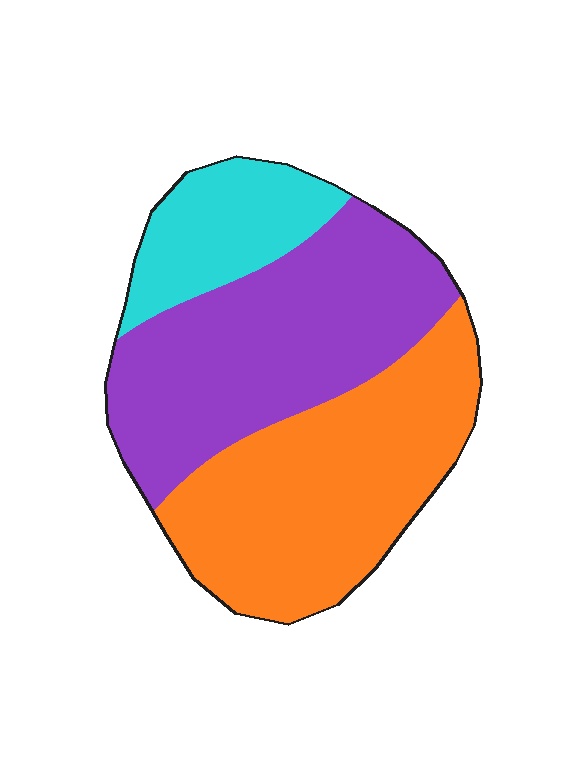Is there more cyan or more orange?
Orange.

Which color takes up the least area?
Cyan, at roughly 15%.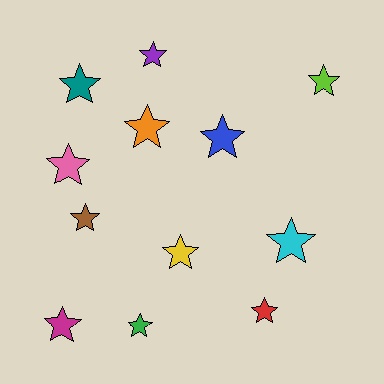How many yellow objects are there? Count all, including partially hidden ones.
There is 1 yellow object.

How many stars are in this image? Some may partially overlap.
There are 12 stars.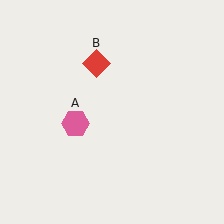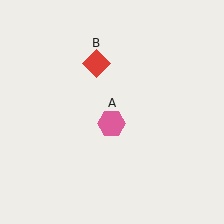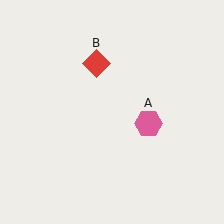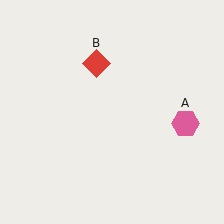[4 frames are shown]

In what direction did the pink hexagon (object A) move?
The pink hexagon (object A) moved right.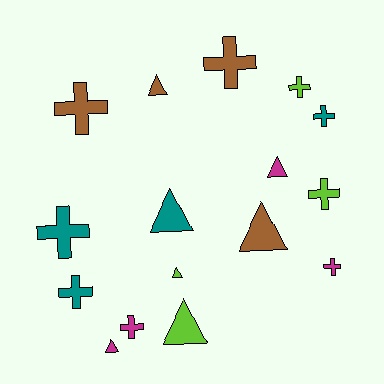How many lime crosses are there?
There are 2 lime crosses.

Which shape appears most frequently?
Cross, with 9 objects.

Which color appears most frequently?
Lime, with 4 objects.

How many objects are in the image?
There are 16 objects.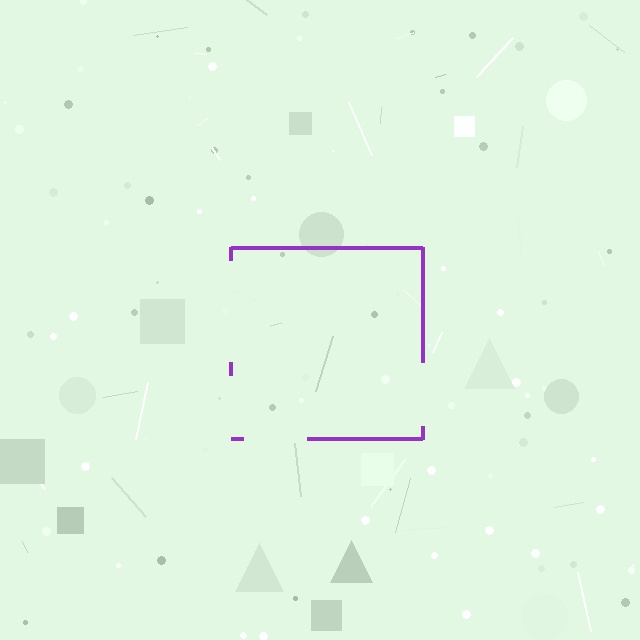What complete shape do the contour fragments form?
The contour fragments form a square.